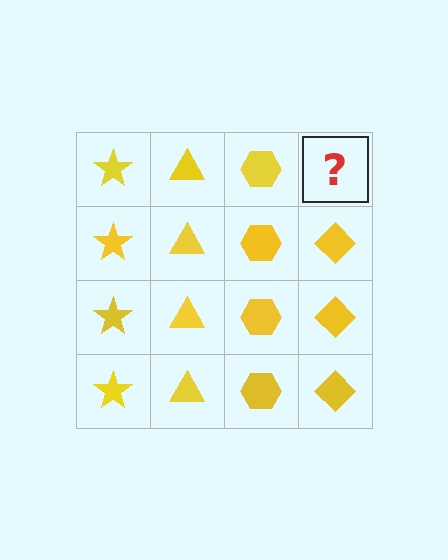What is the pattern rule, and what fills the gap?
The rule is that each column has a consistent shape. The gap should be filled with a yellow diamond.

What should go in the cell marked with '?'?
The missing cell should contain a yellow diamond.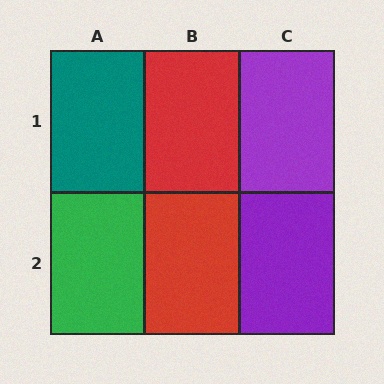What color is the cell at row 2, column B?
Red.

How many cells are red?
2 cells are red.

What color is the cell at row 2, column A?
Green.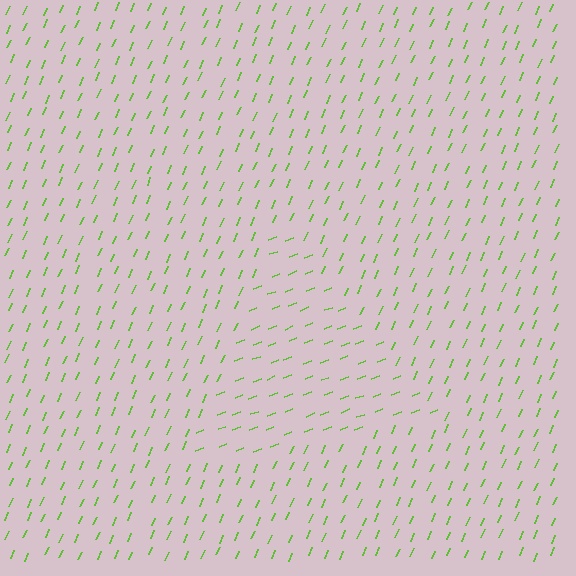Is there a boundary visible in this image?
Yes, there is a texture boundary formed by a change in line orientation.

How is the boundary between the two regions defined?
The boundary is defined purely by a change in line orientation (approximately 45 degrees difference). All lines are the same color and thickness.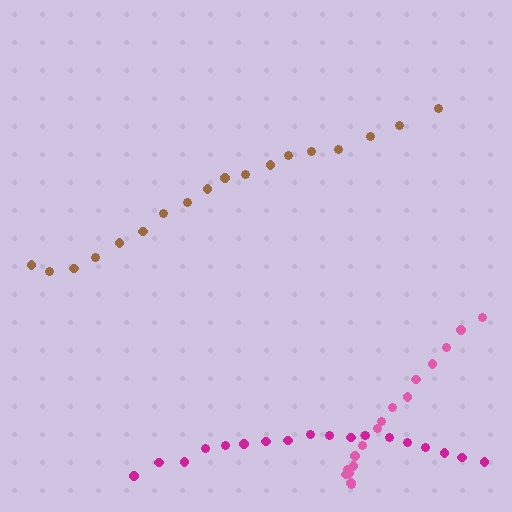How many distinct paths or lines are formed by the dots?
There are 3 distinct paths.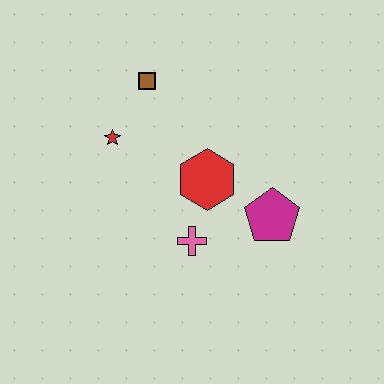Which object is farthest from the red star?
The magenta pentagon is farthest from the red star.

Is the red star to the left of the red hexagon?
Yes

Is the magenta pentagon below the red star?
Yes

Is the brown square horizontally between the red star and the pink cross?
Yes